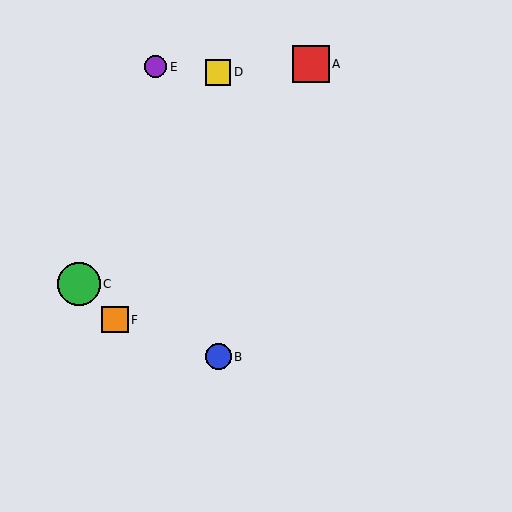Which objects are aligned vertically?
Objects B, D are aligned vertically.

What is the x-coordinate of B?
Object B is at x≈218.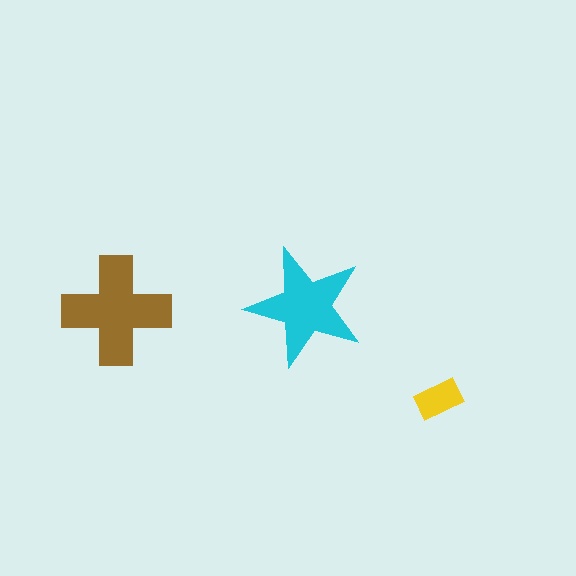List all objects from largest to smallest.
The brown cross, the cyan star, the yellow rectangle.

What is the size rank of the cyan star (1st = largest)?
2nd.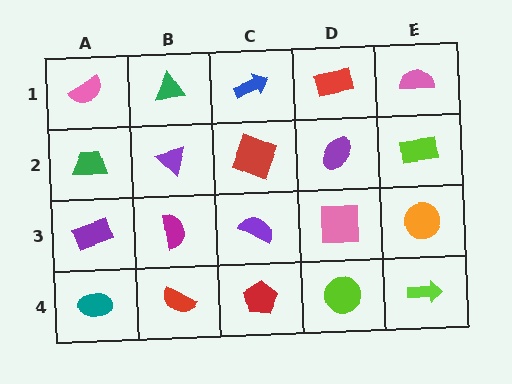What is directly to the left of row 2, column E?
A purple ellipse.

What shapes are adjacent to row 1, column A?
A green trapezoid (row 2, column A), a green triangle (row 1, column B).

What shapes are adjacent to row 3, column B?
A purple triangle (row 2, column B), a red semicircle (row 4, column B), a purple rectangle (row 3, column A), a purple semicircle (row 3, column C).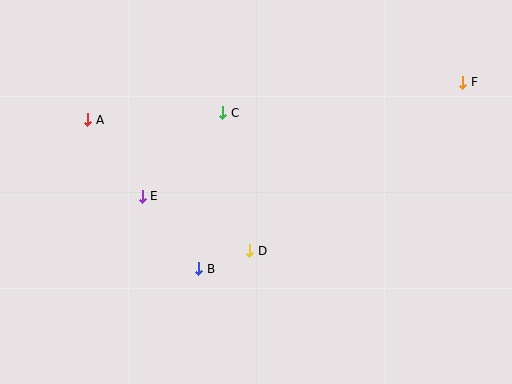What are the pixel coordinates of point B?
Point B is at (199, 269).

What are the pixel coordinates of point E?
Point E is at (142, 196).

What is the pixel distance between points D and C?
The distance between D and C is 140 pixels.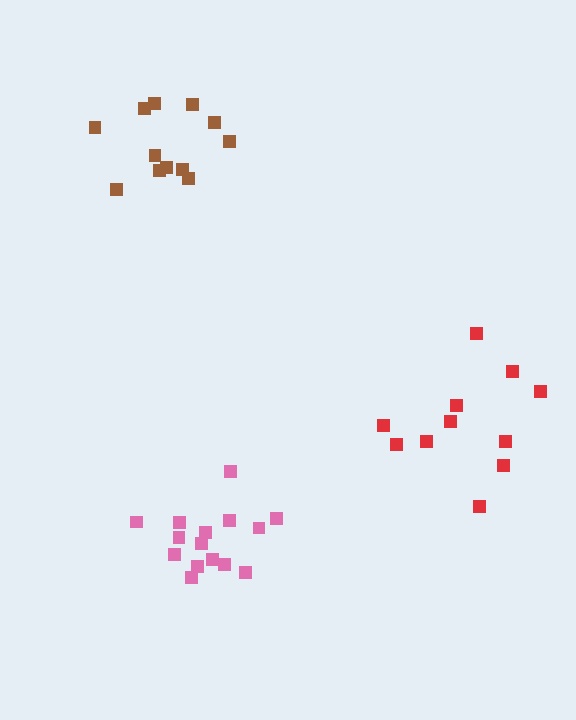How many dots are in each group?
Group 1: 15 dots, Group 2: 11 dots, Group 3: 12 dots (38 total).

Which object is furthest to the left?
The brown cluster is leftmost.